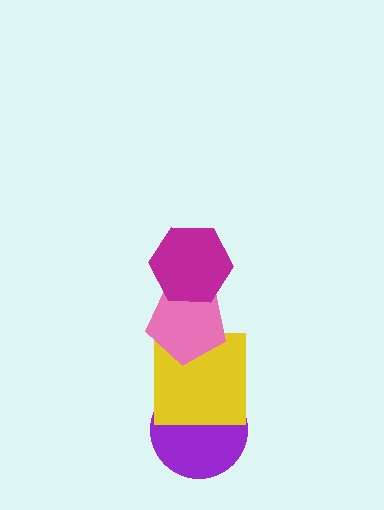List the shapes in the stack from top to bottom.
From top to bottom: the magenta hexagon, the pink pentagon, the yellow square, the purple circle.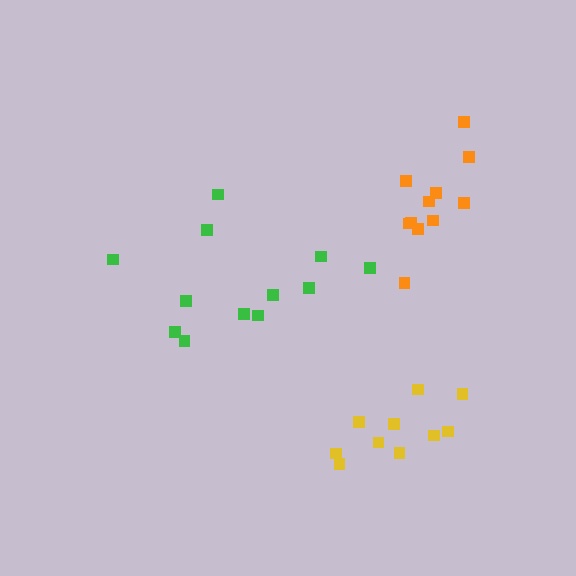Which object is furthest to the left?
The green cluster is leftmost.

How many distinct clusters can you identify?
There are 3 distinct clusters.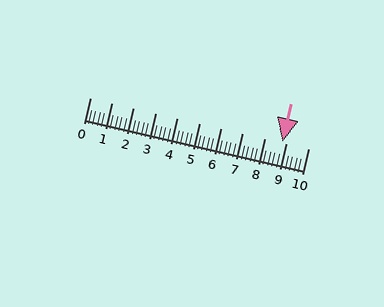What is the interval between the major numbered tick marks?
The major tick marks are spaced 1 units apart.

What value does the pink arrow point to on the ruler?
The pink arrow points to approximately 8.8.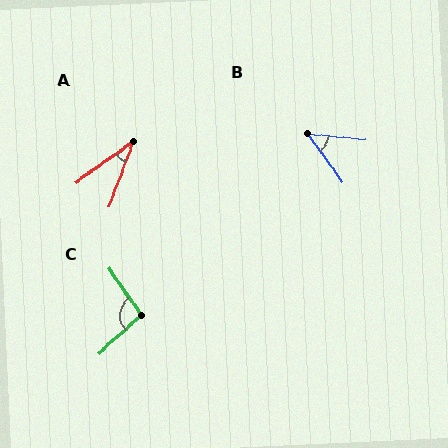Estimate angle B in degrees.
Approximately 48 degrees.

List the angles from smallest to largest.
A (34°), B (48°), C (97°).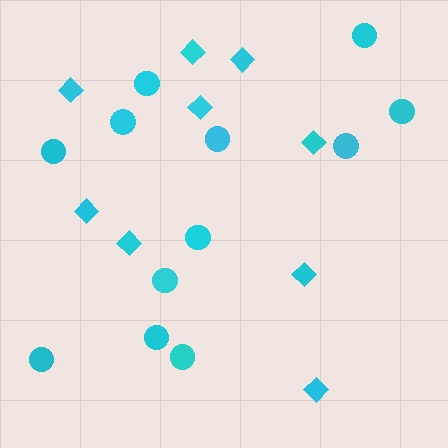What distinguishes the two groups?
There are 2 groups: one group of diamonds (9) and one group of circles (12).